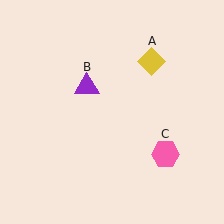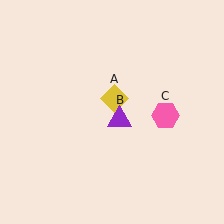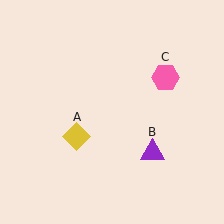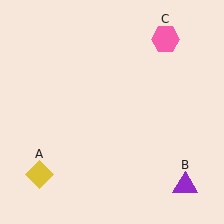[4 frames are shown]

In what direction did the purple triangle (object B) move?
The purple triangle (object B) moved down and to the right.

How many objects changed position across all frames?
3 objects changed position: yellow diamond (object A), purple triangle (object B), pink hexagon (object C).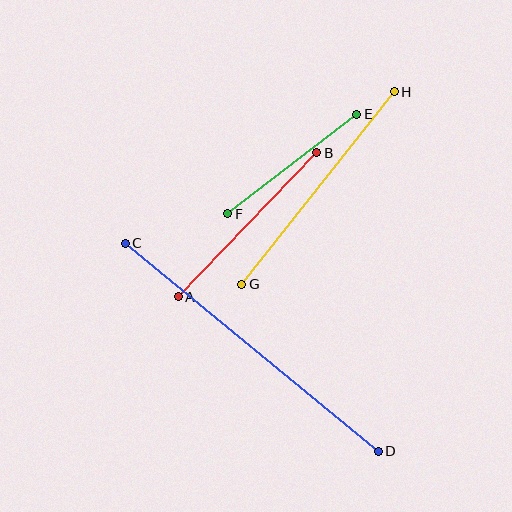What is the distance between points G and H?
The distance is approximately 246 pixels.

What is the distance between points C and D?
The distance is approximately 328 pixels.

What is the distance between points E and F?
The distance is approximately 163 pixels.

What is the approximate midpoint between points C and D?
The midpoint is at approximately (252, 347) pixels.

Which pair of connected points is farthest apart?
Points C and D are farthest apart.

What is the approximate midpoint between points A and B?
The midpoint is at approximately (248, 225) pixels.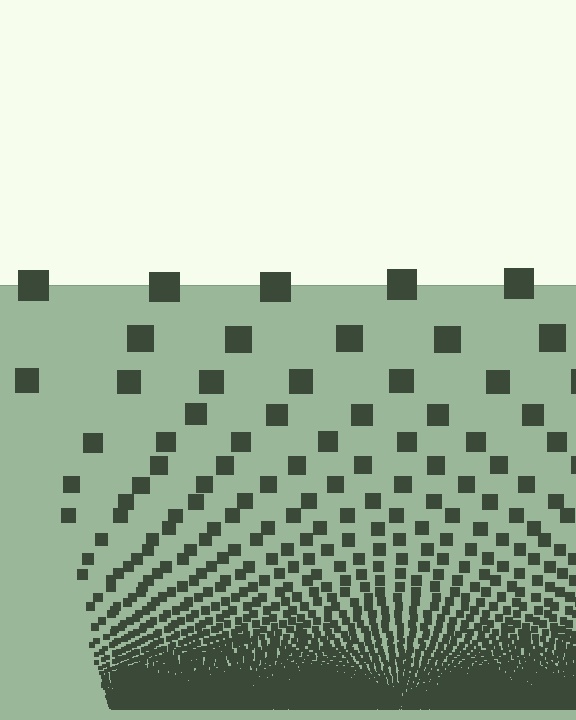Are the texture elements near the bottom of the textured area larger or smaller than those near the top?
Smaller. The gradient is inverted — elements near the bottom are smaller and denser.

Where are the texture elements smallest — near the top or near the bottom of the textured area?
Near the bottom.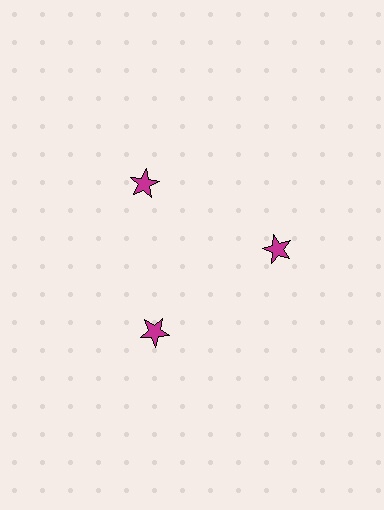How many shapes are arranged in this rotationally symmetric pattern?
There are 3 shapes, arranged in 3 groups of 1.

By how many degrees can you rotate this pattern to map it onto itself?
The pattern maps onto itself every 120 degrees of rotation.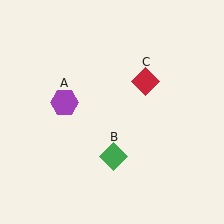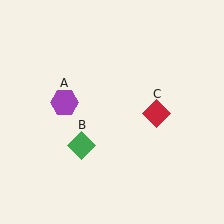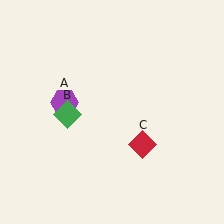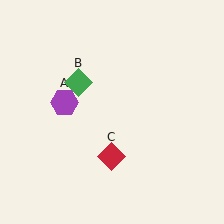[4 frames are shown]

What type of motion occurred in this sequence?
The green diamond (object B), red diamond (object C) rotated clockwise around the center of the scene.